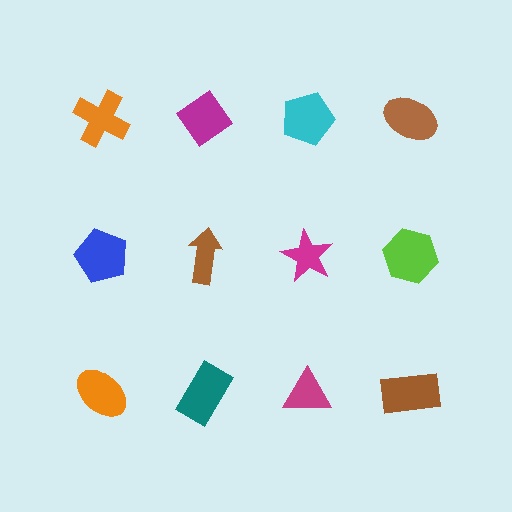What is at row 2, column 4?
A lime hexagon.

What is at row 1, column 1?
An orange cross.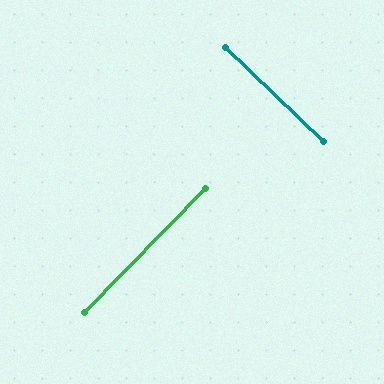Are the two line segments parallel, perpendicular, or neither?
Perpendicular — they meet at approximately 89°.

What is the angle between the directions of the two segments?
Approximately 89 degrees.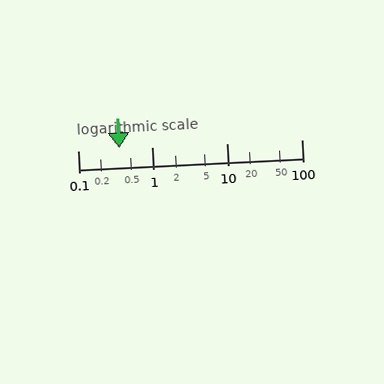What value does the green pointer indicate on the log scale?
The pointer indicates approximately 0.36.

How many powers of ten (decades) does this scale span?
The scale spans 3 decades, from 0.1 to 100.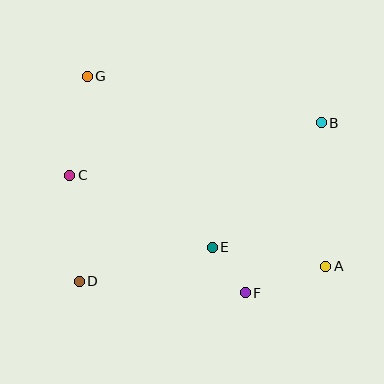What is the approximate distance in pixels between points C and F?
The distance between C and F is approximately 211 pixels.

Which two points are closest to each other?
Points E and F are closest to each other.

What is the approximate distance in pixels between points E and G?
The distance between E and G is approximately 212 pixels.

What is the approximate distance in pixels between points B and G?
The distance between B and G is approximately 239 pixels.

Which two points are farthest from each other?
Points A and G are farthest from each other.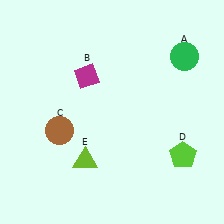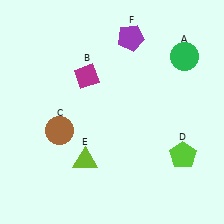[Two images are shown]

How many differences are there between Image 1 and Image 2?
There is 1 difference between the two images.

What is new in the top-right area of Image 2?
A purple pentagon (F) was added in the top-right area of Image 2.